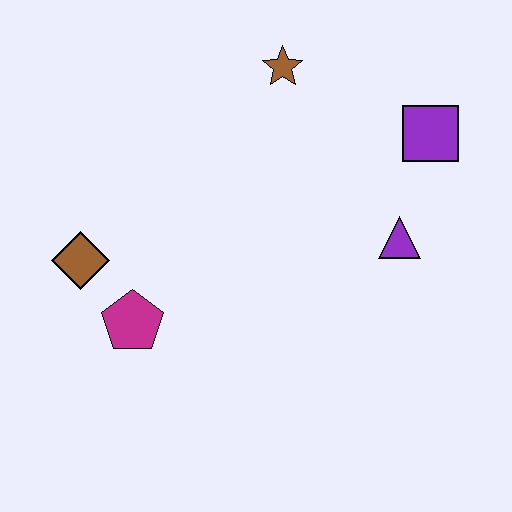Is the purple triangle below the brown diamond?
No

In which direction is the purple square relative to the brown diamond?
The purple square is to the right of the brown diamond.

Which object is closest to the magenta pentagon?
The brown diamond is closest to the magenta pentagon.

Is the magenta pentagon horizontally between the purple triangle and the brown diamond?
Yes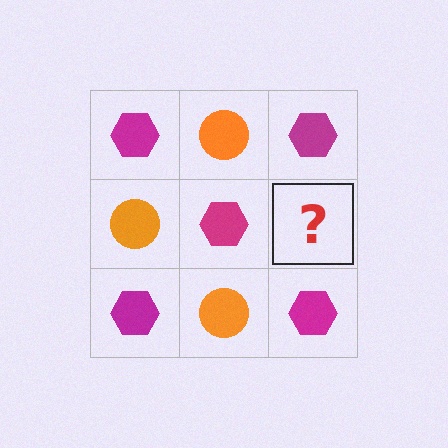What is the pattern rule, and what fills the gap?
The rule is that it alternates magenta hexagon and orange circle in a checkerboard pattern. The gap should be filled with an orange circle.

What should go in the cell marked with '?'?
The missing cell should contain an orange circle.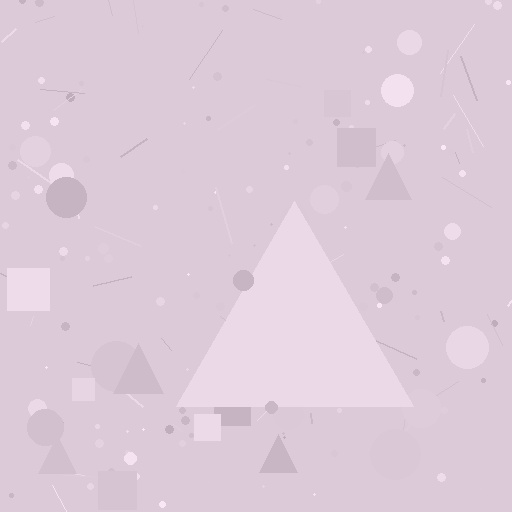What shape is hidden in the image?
A triangle is hidden in the image.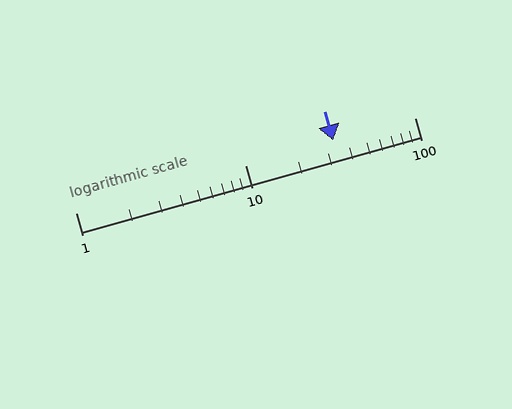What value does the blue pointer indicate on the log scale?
The pointer indicates approximately 33.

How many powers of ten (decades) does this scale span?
The scale spans 2 decades, from 1 to 100.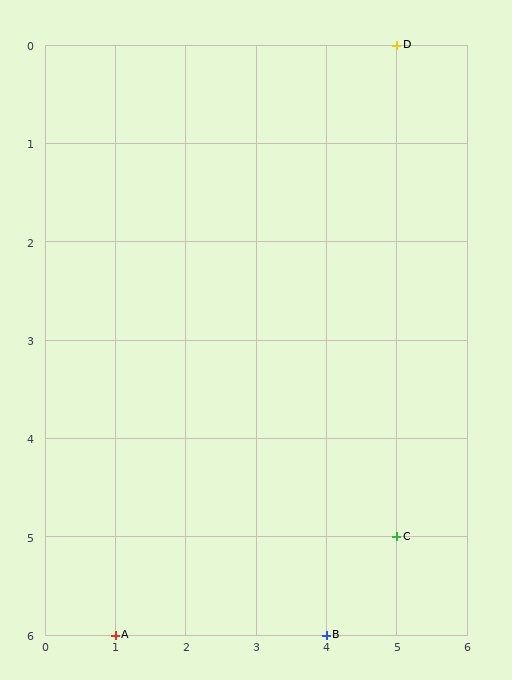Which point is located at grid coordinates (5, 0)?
Point D is at (5, 0).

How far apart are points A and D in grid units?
Points A and D are 4 columns and 6 rows apart (about 7.2 grid units diagonally).